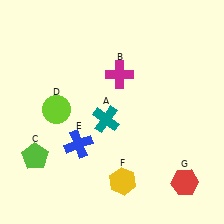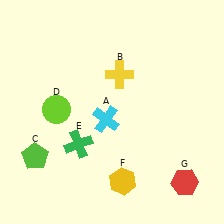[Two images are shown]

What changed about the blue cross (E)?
In Image 1, E is blue. In Image 2, it changed to green.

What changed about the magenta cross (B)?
In Image 1, B is magenta. In Image 2, it changed to yellow.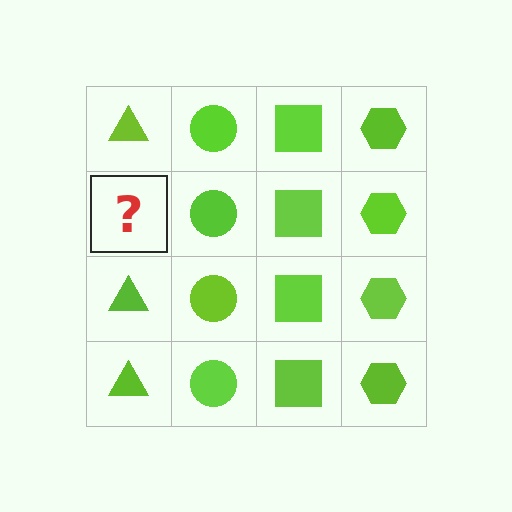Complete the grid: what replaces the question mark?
The question mark should be replaced with a lime triangle.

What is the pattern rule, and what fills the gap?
The rule is that each column has a consistent shape. The gap should be filled with a lime triangle.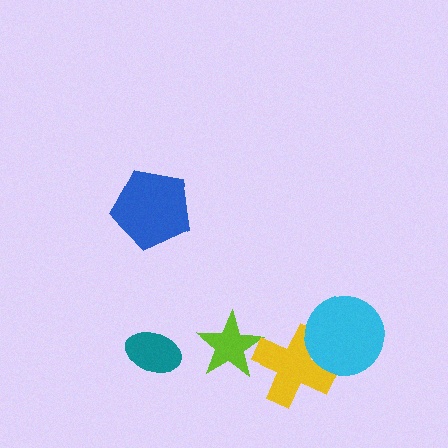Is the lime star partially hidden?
Yes, it is partially covered by another shape.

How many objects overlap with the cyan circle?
1 object overlaps with the cyan circle.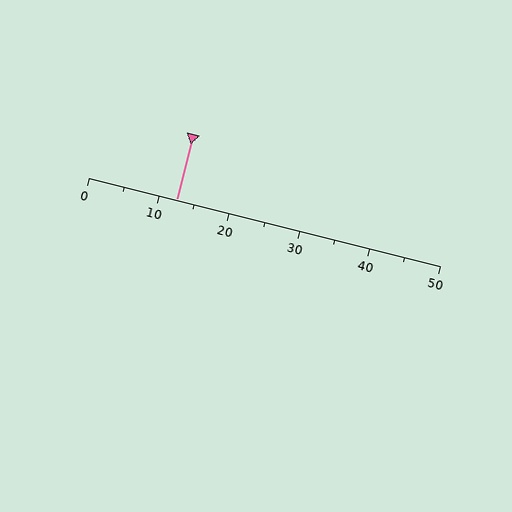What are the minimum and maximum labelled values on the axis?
The axis runs from 0 to 50.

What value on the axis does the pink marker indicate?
The marker indicates approximately 12.5.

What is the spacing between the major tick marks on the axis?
The major ticks are spaced 10 apart.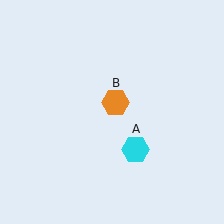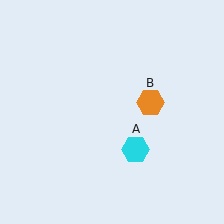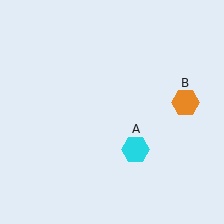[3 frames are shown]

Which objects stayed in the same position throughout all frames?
Cyan hexagon (object A) remained stationary.